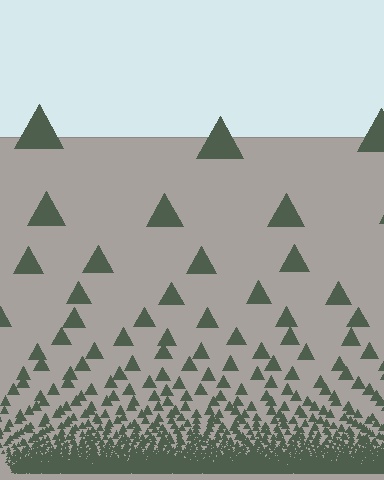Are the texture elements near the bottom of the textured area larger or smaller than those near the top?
Smaller. The gradient is inverted — elements near the bottom are smaller and denser.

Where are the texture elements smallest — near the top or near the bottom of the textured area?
Near the bottom.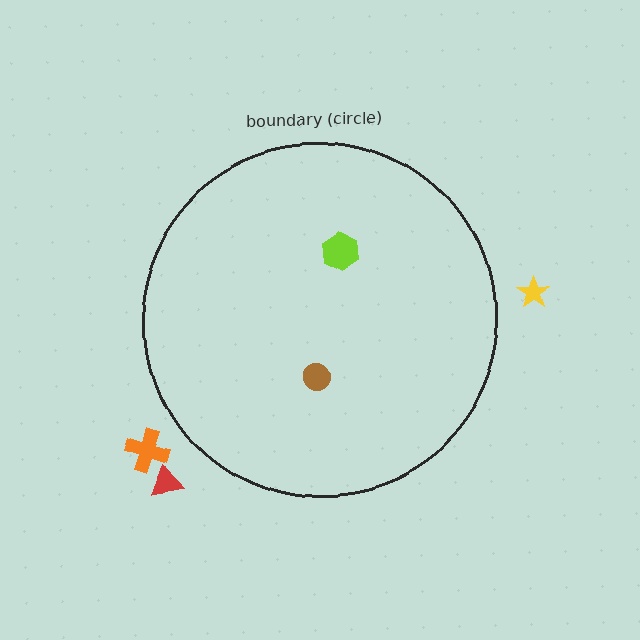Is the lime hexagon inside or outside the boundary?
Inside.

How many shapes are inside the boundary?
2 inside, 3 outside.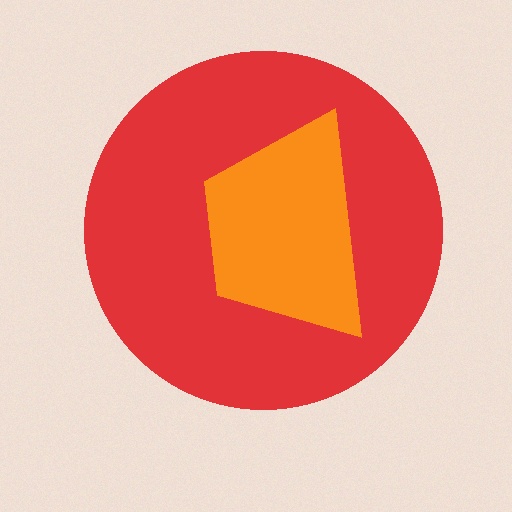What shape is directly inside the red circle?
The orange trapezoid.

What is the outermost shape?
The red circle.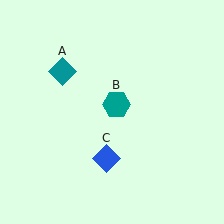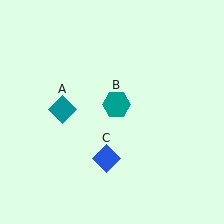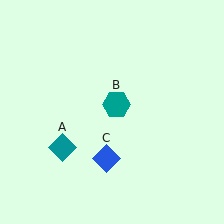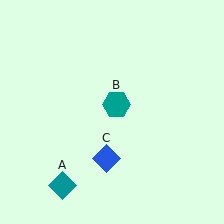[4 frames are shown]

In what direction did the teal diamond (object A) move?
The teal diamond (object A) moved down.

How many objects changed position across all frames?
1 object changed position: teal diamond (object A).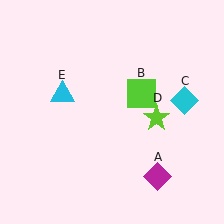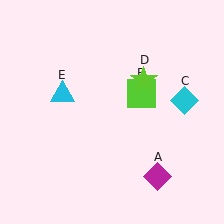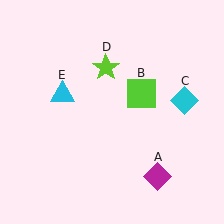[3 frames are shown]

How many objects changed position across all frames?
1 object changed position: lime star (object D).